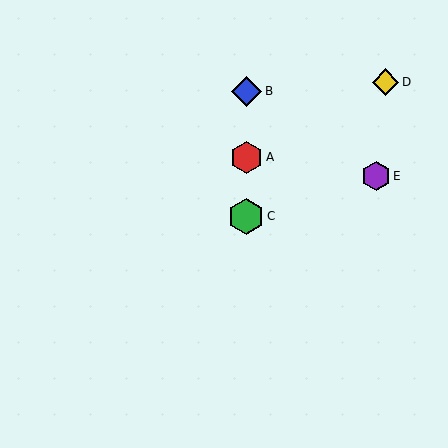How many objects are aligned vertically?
3 objects (A, B, C) are aligned vertically.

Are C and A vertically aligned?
Yes, both are at x≈246.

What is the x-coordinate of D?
Object D is at x≈385.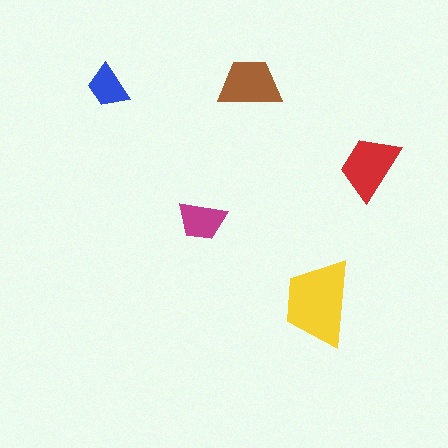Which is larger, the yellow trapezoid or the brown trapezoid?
The yellow one.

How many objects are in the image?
There are 5 objects in the image.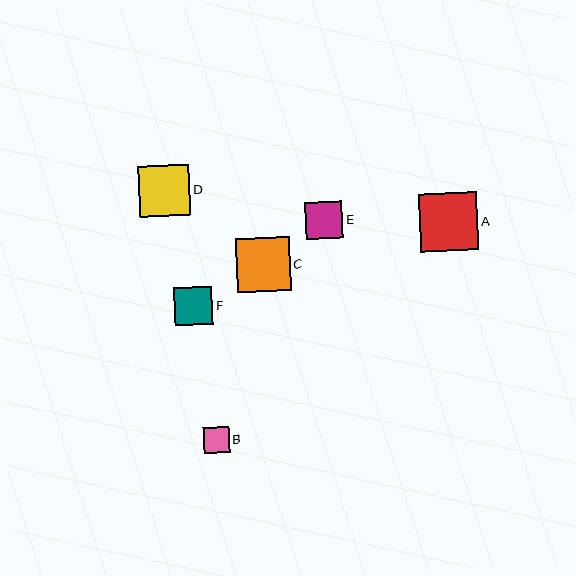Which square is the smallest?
Square B is the smallest with a size of approximately 26 pixels.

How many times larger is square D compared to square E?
Square D is approximately 1.4 times the size of square E.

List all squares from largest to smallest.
From largest to smallest: A, C, D, F, E, B.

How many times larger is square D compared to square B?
Square D is approximately 2.0 times the size of square B.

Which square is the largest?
Square A is the largest with a size of approximately 58 pixels.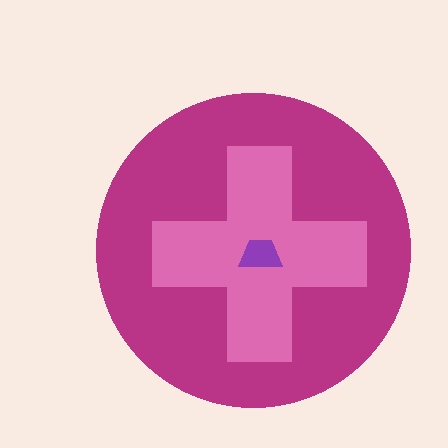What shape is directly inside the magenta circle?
The pink cross.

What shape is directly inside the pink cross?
The purple trapezoid.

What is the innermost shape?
The purple trapezoid.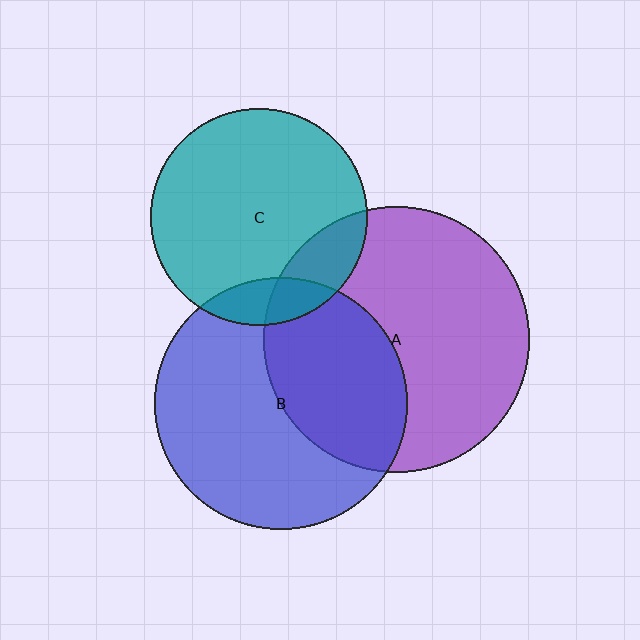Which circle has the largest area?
Circle A (purple).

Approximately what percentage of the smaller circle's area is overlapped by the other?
Approximately 10%.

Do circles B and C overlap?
Yes.